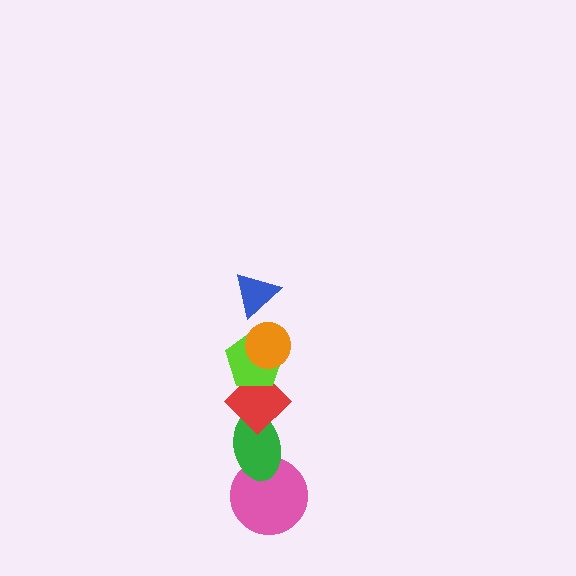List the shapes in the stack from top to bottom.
From top to bottom: the blue triangle, the orange circle, the lime pentagon, the red diamond, the green ellipse, the pink circle.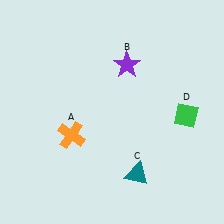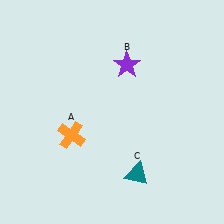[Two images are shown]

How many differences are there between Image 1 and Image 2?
There is 1 difference between the two images.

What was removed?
The green diamond (D) was removed in Image 2.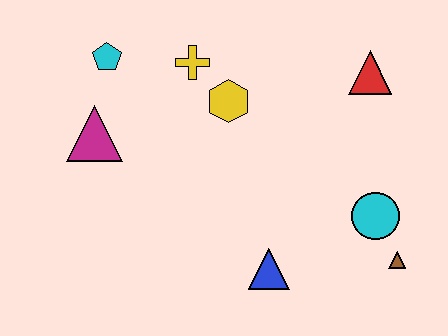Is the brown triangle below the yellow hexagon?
Yes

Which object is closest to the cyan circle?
The brown triangle is closest to the cyan circle.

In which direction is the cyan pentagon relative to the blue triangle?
The cyan pentagon is above the blue triangle.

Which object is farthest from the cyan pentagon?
The brown triangle is farthest from the cyan pentagon.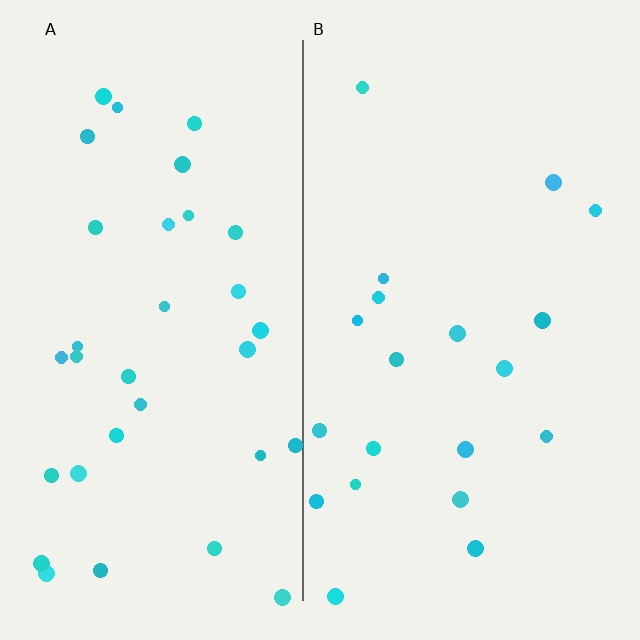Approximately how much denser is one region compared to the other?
Approximately 1.7× — region A over region B.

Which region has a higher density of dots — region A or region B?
A (the left).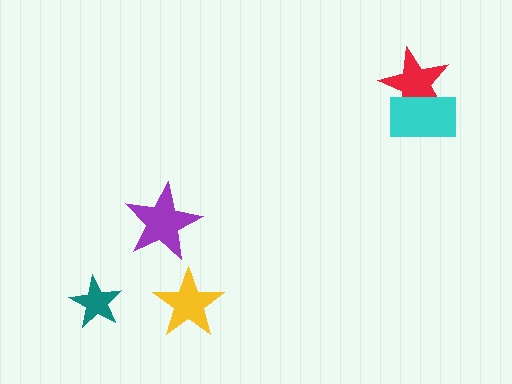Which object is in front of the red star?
The cyan rectangle is in front of the red star.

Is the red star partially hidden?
Yes, it is partially covered by another shape.